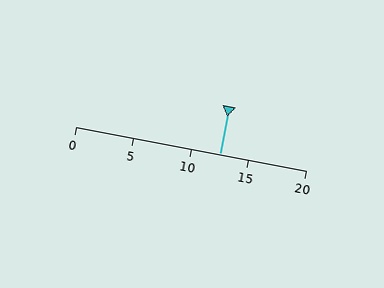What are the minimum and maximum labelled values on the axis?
The axis runs from 0 to 20.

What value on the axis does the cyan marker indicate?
The marker indicates approximately 12.5.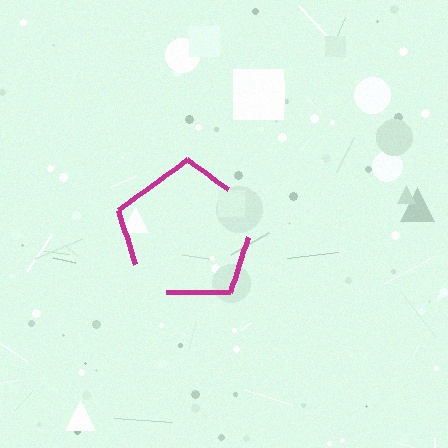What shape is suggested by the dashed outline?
The dashed outline suggests a pentagon.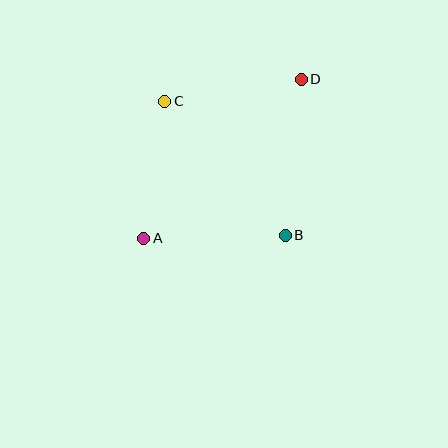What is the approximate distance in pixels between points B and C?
The distance between B and C is approximately 180 pixels.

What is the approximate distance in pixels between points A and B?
The distance between A and B is approximately 142 pixels.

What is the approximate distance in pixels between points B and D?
The distance between B and D is approximately 157 pixels.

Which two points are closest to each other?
Points C and D are closest to each other.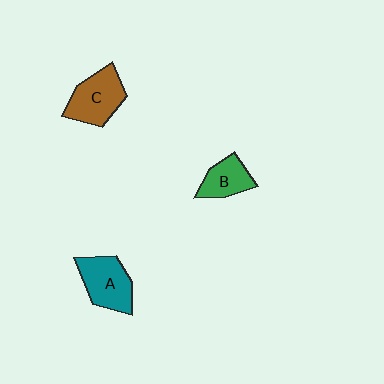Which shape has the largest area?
Shape C (brown).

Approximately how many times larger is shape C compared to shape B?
Approximately 1.4 times.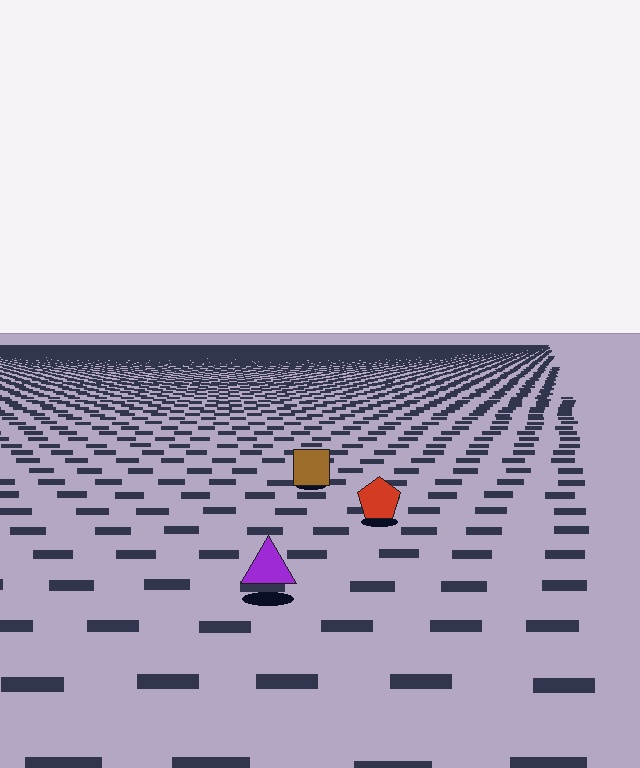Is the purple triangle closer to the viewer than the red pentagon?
Yes. The purple triangle is closer — you can tell from the texture gradient: the ground texture is coarser near it.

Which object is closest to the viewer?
The purple triangle is closest. The texture marks near it are larger and more spread out.